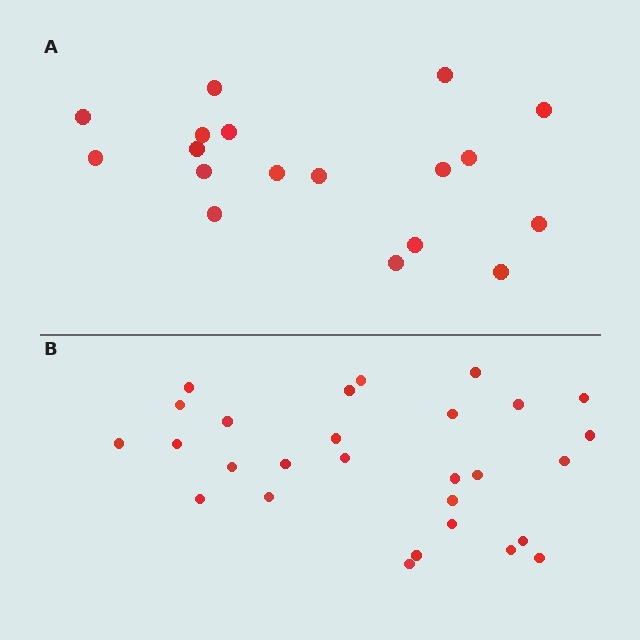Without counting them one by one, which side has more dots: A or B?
Region B (the bottom region) has more dots.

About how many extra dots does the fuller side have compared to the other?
Region B has roughly 10 or so more dots than region A.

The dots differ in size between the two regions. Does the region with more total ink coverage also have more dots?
No. Region A has more total ink coverage because its dots are larger, but region B actually contains more individual dots. Total area can be misleading — the number of items is what matters here.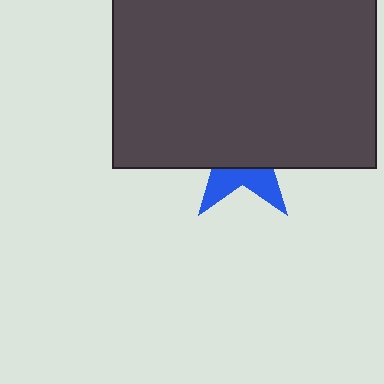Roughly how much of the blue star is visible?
A small part of it is visible (roughly 31%).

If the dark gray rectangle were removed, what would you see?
You would see the complete blue star.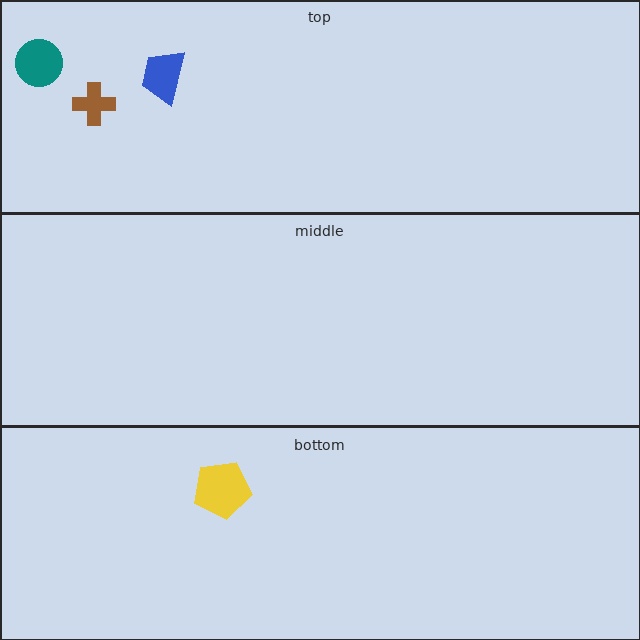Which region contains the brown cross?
The top region.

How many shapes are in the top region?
3.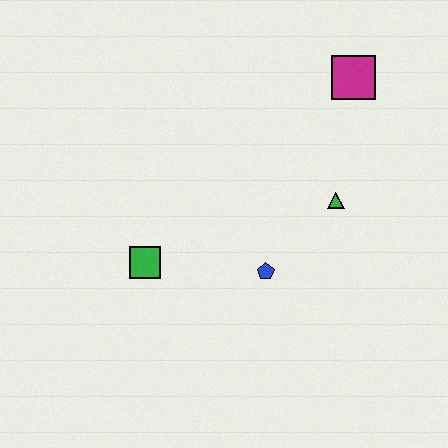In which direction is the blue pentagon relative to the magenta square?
The blue pentagon is below the magenta square.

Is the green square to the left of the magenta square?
Yes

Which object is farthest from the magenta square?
The green square is farthest from the magenta square.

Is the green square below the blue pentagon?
No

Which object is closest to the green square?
The blue pentagon is closest to the green square.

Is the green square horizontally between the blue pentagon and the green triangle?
No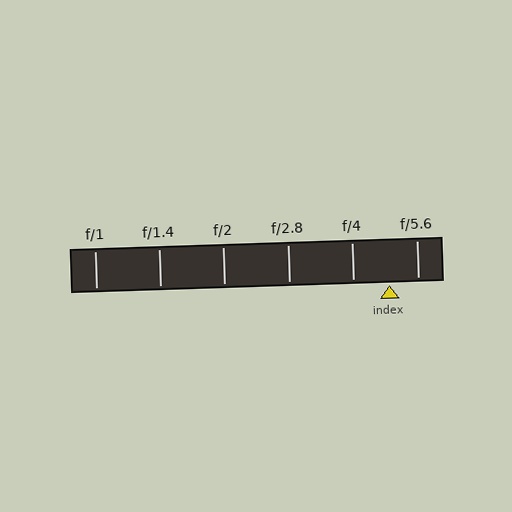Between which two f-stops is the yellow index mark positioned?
The index mark is between f/4 and f/5.6.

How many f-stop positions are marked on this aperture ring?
There are 6 f-stop positions marked.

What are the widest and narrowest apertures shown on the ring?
The widest aperture shown is f/1 and the narrowest is f/5.6.